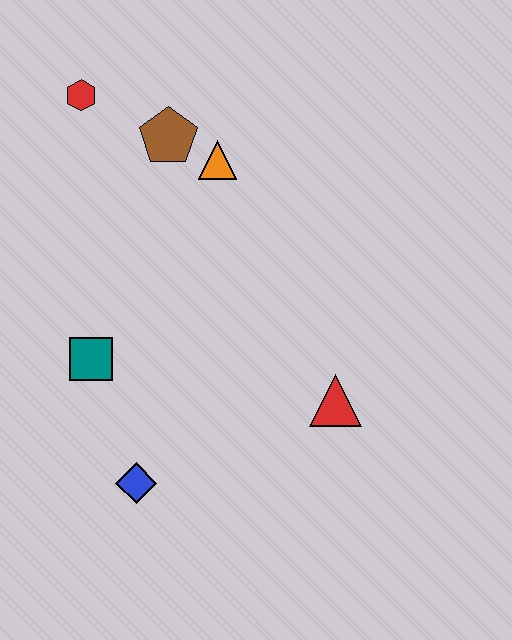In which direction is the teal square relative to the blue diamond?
The teal square is above the blue diamond.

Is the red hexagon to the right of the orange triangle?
No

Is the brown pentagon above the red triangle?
Yes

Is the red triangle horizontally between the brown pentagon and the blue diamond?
No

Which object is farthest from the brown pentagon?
The blue diamond is farthest from the brown pentagon.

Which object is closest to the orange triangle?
The brown pentagon is closest to the orange triangle.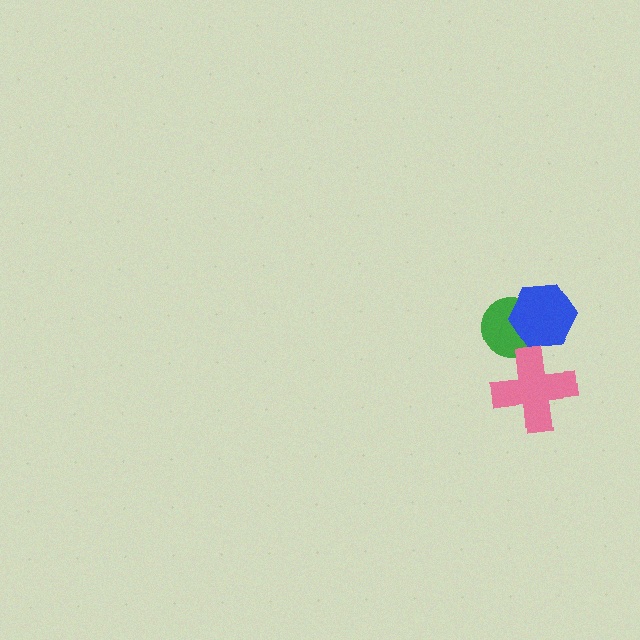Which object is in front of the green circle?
The blue hexagon is in front of the green circle.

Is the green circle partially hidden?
Yes, it is partially covered by another shape.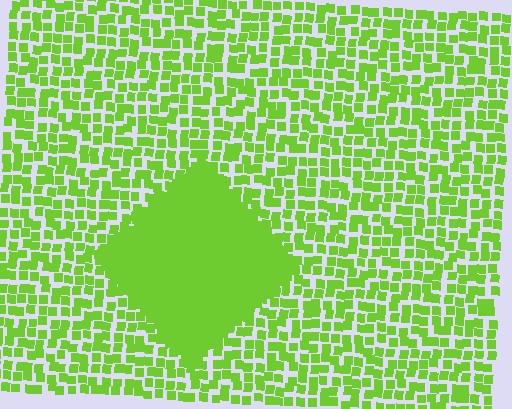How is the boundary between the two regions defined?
The boundary is defined by a change in element density (approximately 3.1x ratio). All elements are the same color, size, and shape.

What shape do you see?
I see a diamond.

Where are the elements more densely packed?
The elements are more densely packed inside the diamond boundary.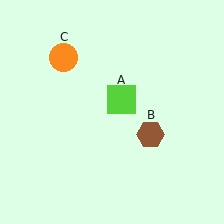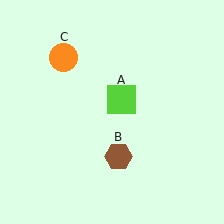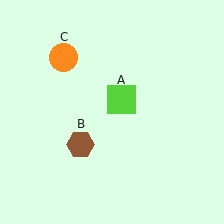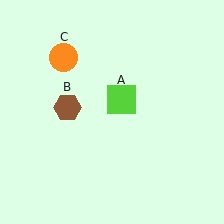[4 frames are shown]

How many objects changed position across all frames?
1 object changed position: brown hexagon (object B).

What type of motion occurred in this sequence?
The brown hexagon (object B) rotated clockwise around the center of the scene.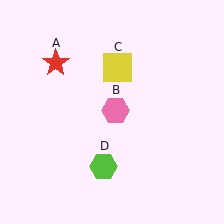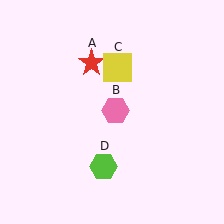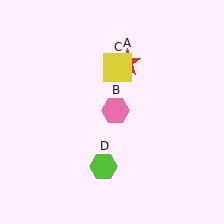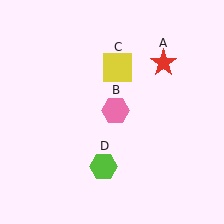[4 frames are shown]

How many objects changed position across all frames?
1 object changed position: red star (object A).